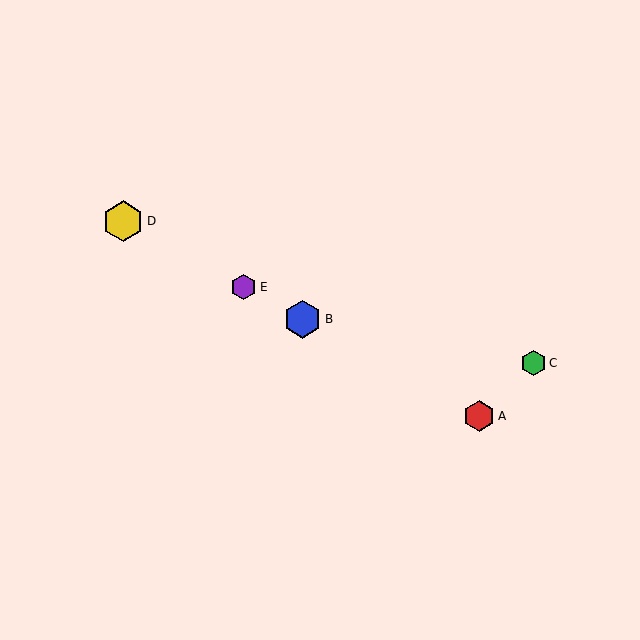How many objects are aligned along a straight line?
4 objects (A, B, D, E) are aligned along a straight line.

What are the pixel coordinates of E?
Object E is at (244, 287).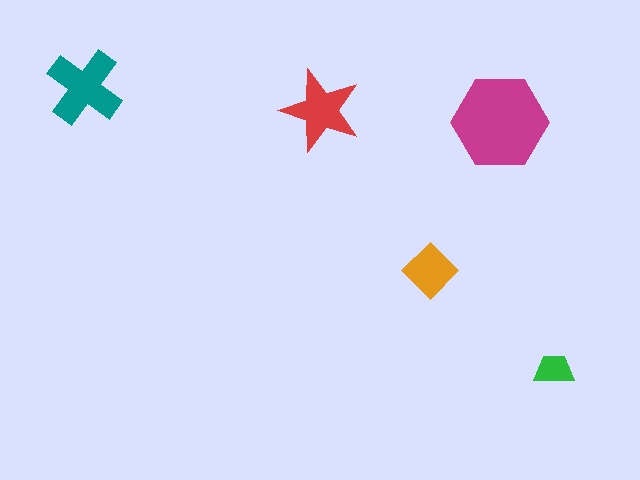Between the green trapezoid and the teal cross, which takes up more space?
The teal cross.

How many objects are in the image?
There are 5 objects in the image.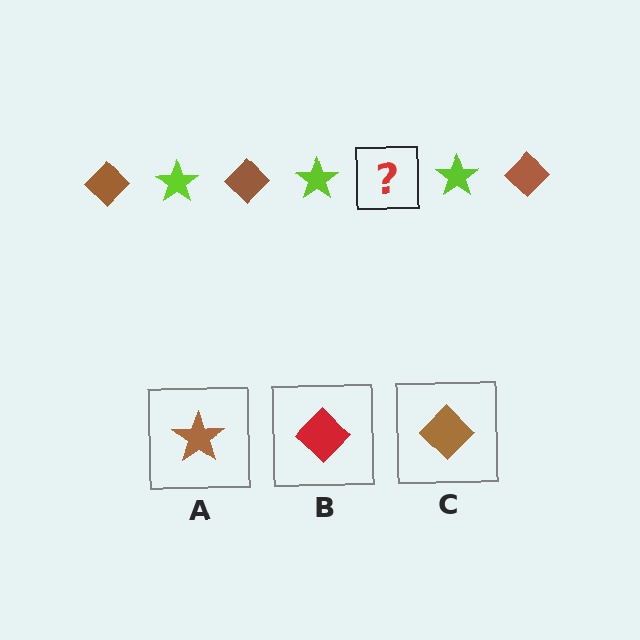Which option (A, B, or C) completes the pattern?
C.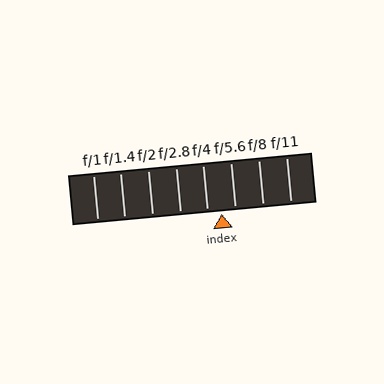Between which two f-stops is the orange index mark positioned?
The index mark is between f/4 and f/5.6.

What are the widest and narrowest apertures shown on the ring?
The widest aperture shown is f/1 and the narrowest is f/11.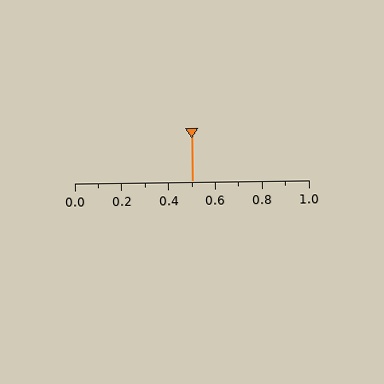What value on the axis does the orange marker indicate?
The marker indicates approximately 0.5.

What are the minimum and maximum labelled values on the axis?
The axis runs from 0.0 to 1.0.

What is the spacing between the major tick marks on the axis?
The major ticks are spaced 0.2 apart.